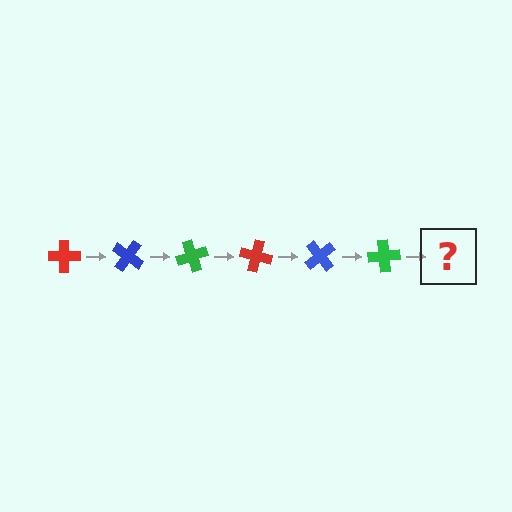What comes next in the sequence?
The next element should be a red cross, rotated 210 degrees from the start.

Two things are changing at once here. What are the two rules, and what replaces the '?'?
The two rules are that it rotates 35 degrees each step and the color cycles through red, blue, and green. The '?' should be a red cross, rotated 210 degrees from the start.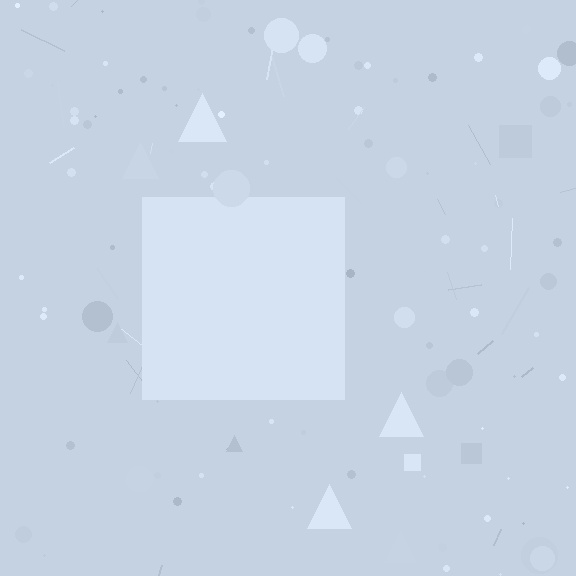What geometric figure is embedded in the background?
A square is embedded in the background.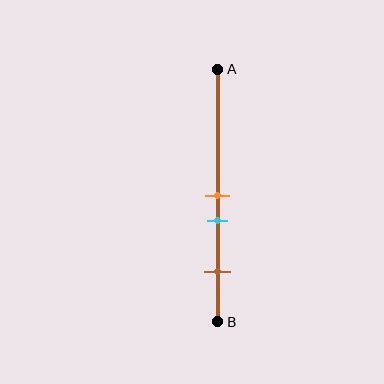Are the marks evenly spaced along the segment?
No, the marks are not evenly spaced.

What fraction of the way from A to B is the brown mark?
The brown mark is approximately 80% (0.8) of the way from A to B.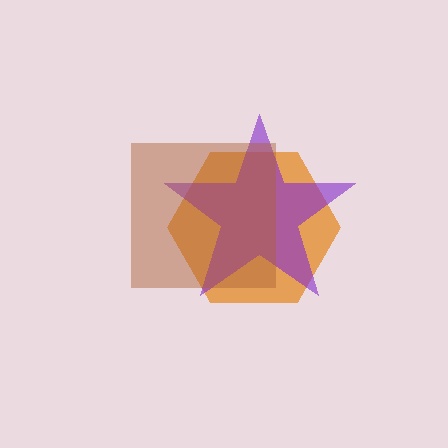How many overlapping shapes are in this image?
There are 3 overlapping shapes in the image.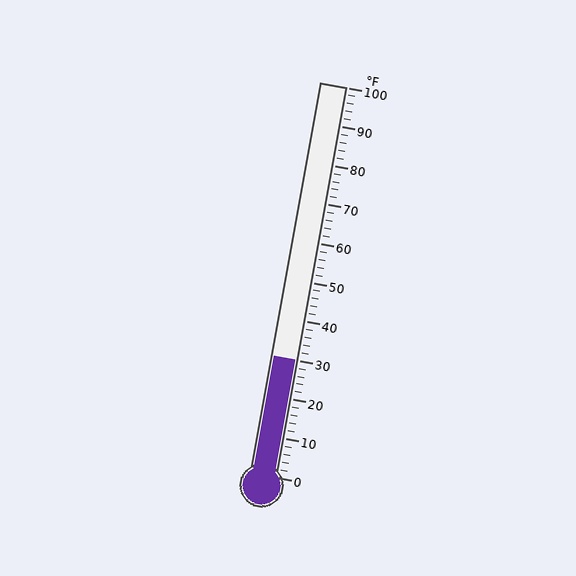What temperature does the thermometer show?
The thermometer shows approximately 30°F.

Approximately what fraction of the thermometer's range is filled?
The thermometer is filled to approximately 30% of its range.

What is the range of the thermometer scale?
The thermometer scale ranges from 0°F to 100°F.